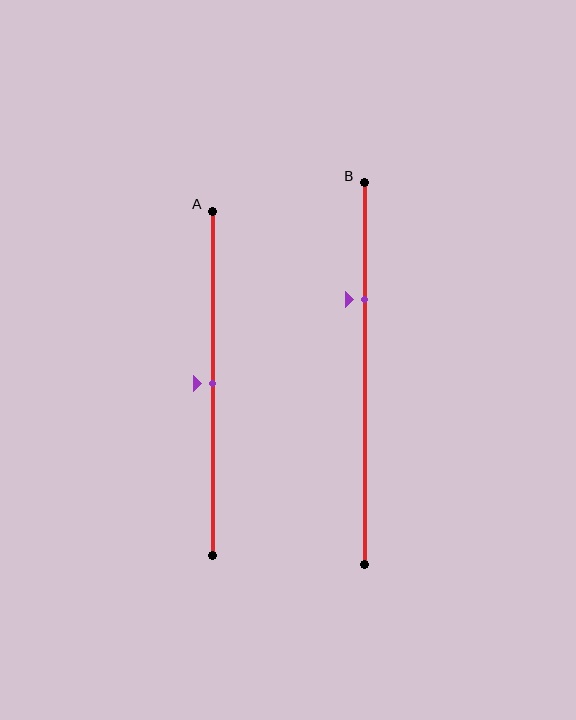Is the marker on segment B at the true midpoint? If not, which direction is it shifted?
No, the marker on segment B is shifted upward by about 20% of the segment length.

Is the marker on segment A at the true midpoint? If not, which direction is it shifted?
Yes, the marker on segment A is at the true midpoint.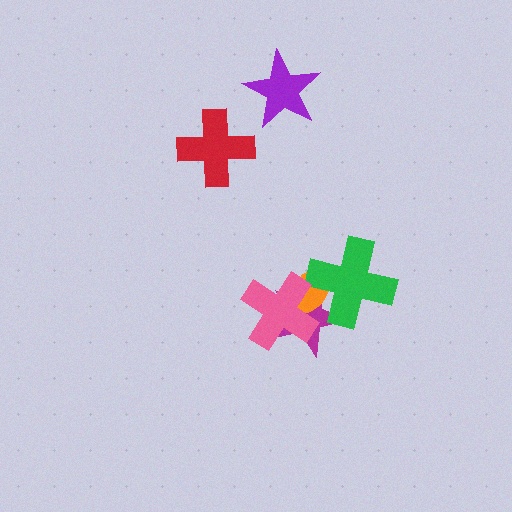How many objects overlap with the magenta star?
3 objects overlap with the magenta star.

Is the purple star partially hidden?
No, no other shape covers it.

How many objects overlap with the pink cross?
2 objects overlap with the pink cross.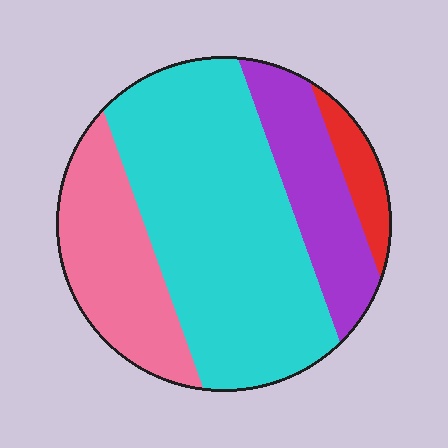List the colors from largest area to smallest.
From largest to smallest: cyan, pink, purple, red.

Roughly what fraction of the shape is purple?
Purple covers about 20% of the shape.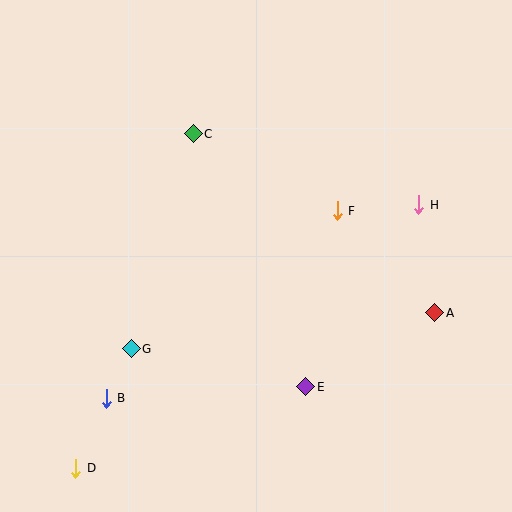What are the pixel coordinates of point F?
Point F is at (337, 211).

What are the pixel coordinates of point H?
Point H is at (419, 205).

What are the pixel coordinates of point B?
Point B is at (106, 398).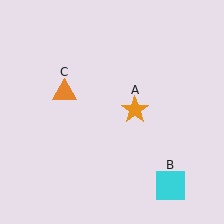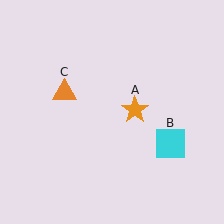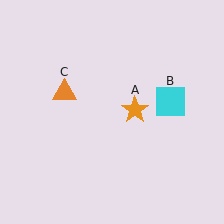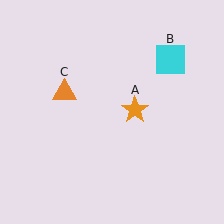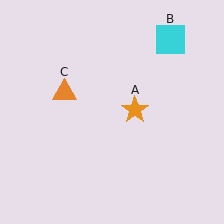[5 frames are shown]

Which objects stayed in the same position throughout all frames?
Orange star (object A) and orange triangle (object C) remained stationary.